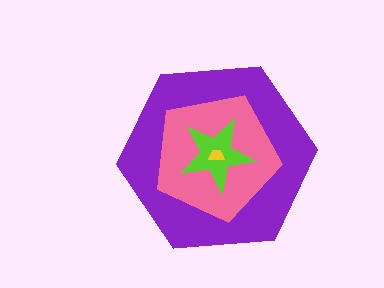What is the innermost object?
The yellow trapezoid.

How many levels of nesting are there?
4.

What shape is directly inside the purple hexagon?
The pink pentagon.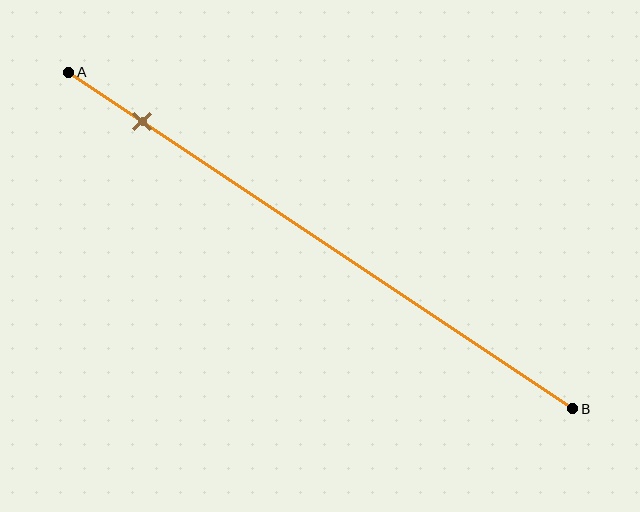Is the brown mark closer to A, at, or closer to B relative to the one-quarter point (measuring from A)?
The brown mark is closer to point A than the one-quarter point of segment AB.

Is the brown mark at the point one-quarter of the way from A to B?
No, the mark is at about 15% from A, not at the 25% one-quarter point.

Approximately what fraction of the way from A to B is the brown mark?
The brown mark is approximately 15% of the way from A to B.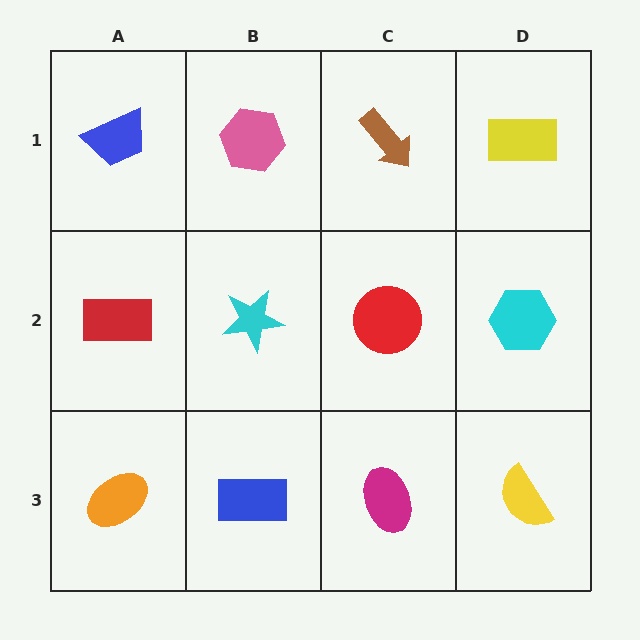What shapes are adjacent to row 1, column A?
A red rectangle (row 2, column A), a pink hexagon (row 1, column B).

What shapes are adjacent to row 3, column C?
A red circle (row 2, column C), a blue rectangle (row 3, column B), a yellow semicircle (row 3, column D).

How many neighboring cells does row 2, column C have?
4.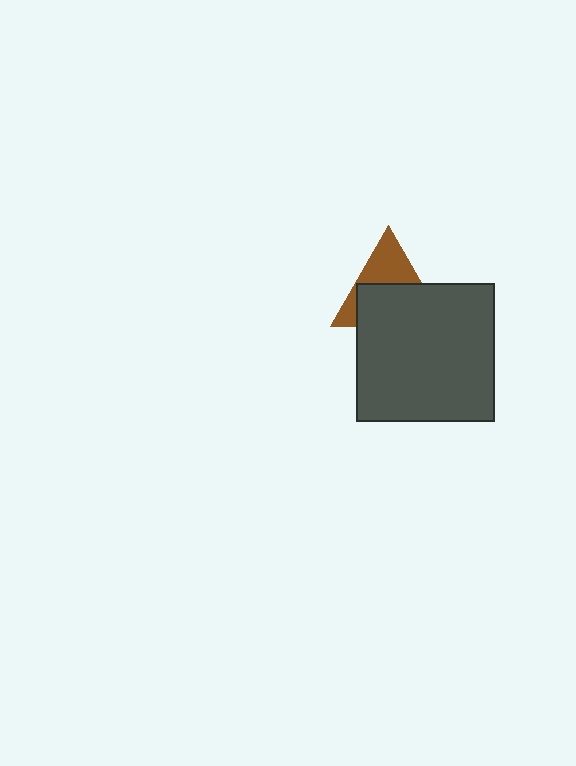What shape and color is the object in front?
The object in front is a dark gray square.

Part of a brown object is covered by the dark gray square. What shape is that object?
It is a triangle.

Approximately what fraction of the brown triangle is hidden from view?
Roughly 57% of the brown triangle is hidden behind the dark gray square.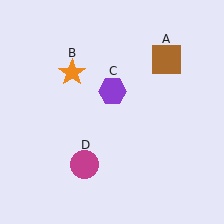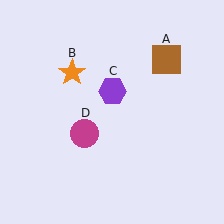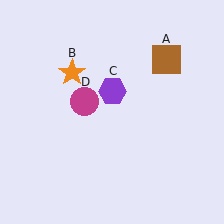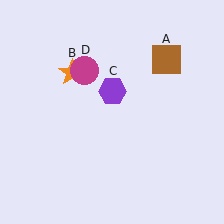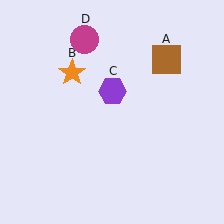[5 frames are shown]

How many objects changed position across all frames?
1 object changed position: magenta circle (object D).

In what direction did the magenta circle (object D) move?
The magenta circle (object D) moved up.